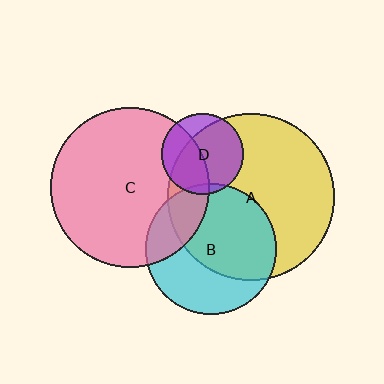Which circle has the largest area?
Circle A (yellow).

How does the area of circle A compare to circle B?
Approximately 1.6 times.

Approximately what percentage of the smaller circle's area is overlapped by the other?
Approximately 75%.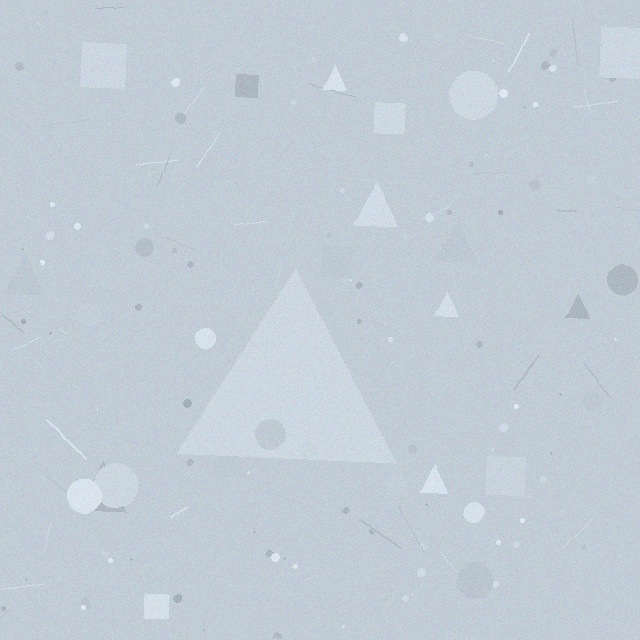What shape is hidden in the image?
A triangle is hidden in the image.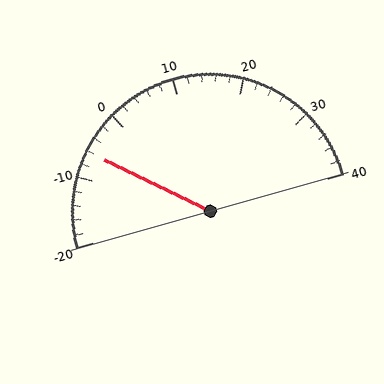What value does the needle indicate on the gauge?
The needle indicates approximately -6.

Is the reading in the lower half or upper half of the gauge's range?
The reading is in the lower half of the range (-20 to 40).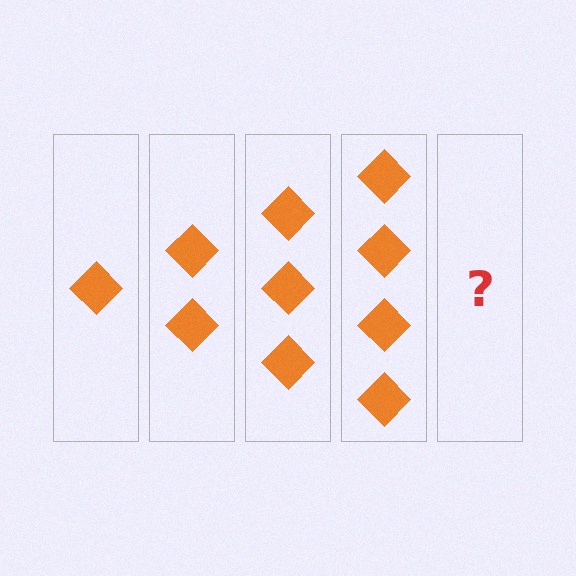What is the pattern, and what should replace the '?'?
The pattern is that each step adds one more diamond. The '?' should be 5 diamonds.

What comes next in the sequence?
The next element should be 5 diamonds.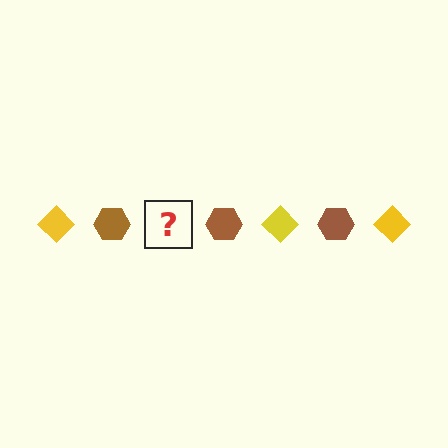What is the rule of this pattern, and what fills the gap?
The rule is that the pattern alternates between yellow diamond and brown hexagon. The gap should be filled with a yellow diamond.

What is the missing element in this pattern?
The missing element is a yellow diamond.